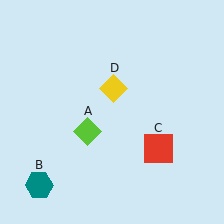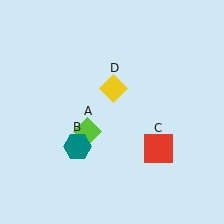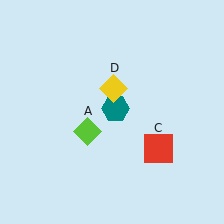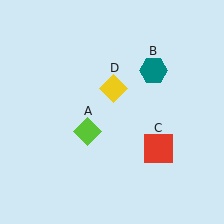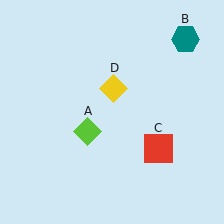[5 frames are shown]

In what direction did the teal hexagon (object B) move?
The teal hexagon (object B) moved up and to the right.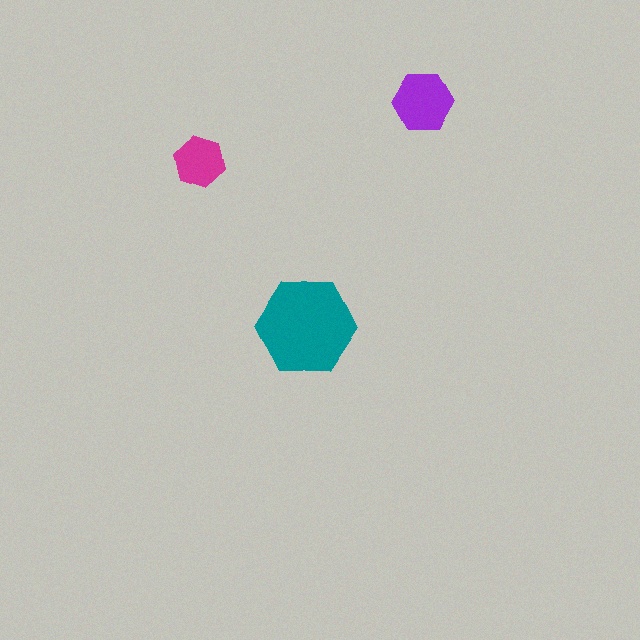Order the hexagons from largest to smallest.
the teal one, the purple one, the magenta one.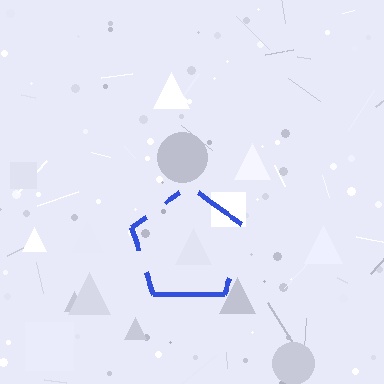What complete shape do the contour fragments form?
The contour fragments form a pentagon.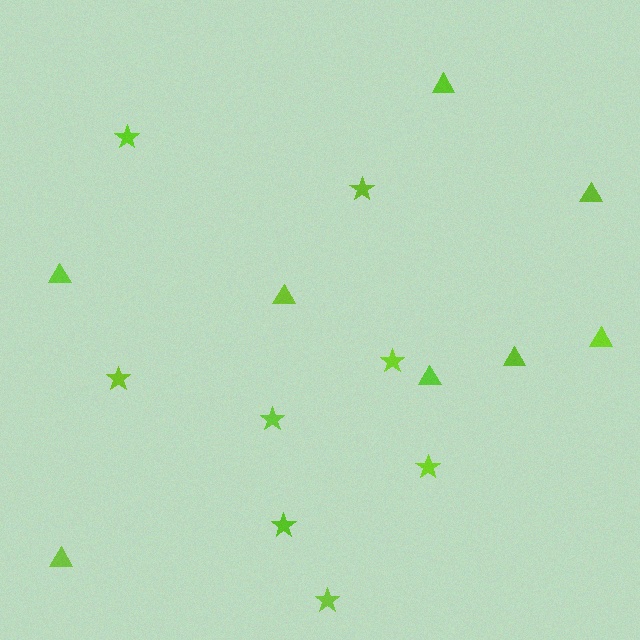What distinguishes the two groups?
There are 2 groups: one group of stars (8) and one group of triangles (8).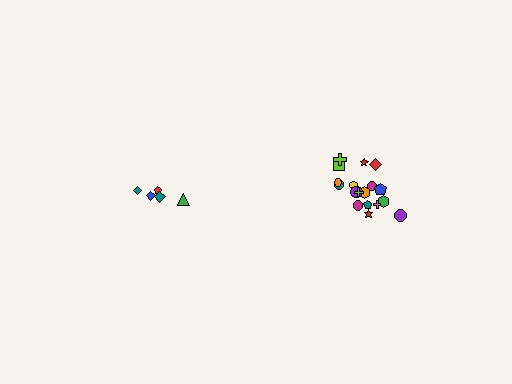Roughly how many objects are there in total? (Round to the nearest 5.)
Roughly 25 objects in total.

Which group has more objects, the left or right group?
The right group.